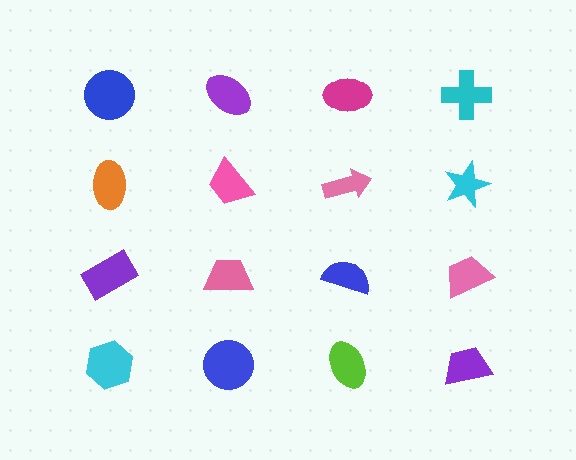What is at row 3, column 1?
A purple rectangle.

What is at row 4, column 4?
A purple trapezoid.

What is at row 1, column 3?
A magenta ellipse.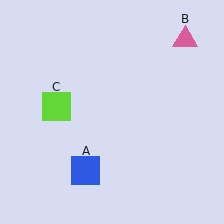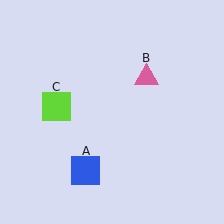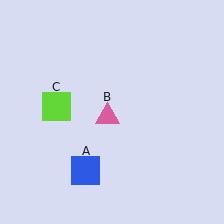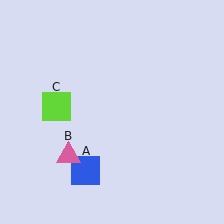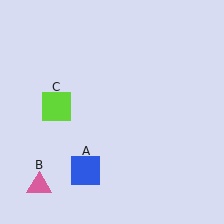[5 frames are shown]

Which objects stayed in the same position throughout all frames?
Blue square (object A) and lime square (object C) remained stationary.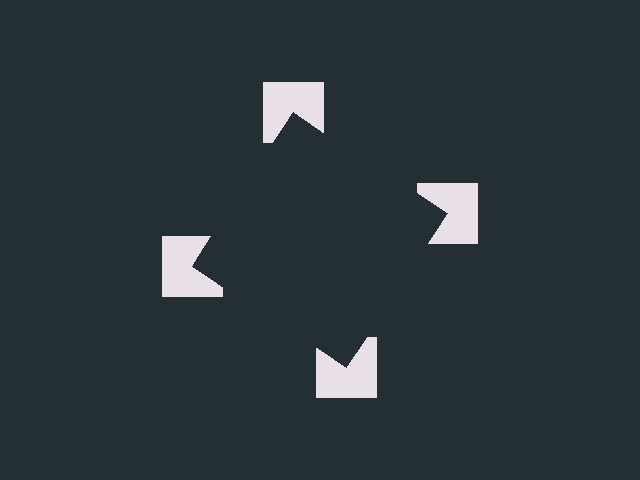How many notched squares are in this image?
There are 4 — one at each vertex of the illusory square.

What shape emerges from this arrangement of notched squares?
An illusory square — its edges are inferred from the aligned wedge cuts in the notched squares, not physically drawn.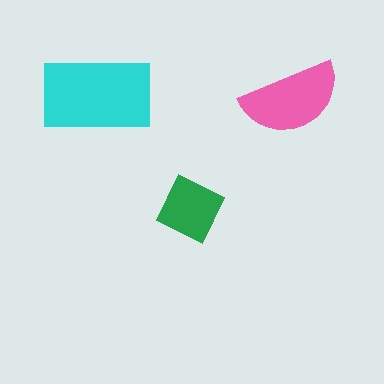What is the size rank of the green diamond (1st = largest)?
3rd.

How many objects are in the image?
There are 3 objects in the image.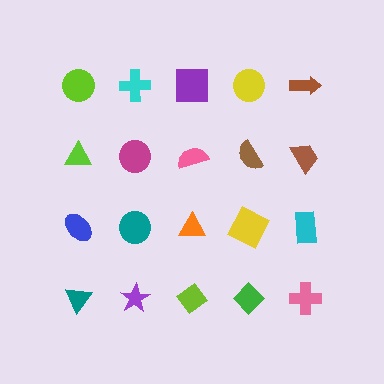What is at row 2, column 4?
A brown semicircle.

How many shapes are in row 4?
5 shapes.